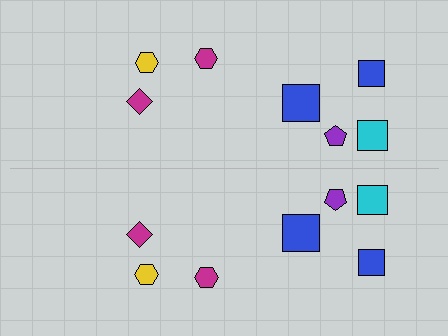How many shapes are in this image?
There are 14 shapes in this image.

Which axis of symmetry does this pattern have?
The pattern has a horizontal axis of symmetry running through the center of the image.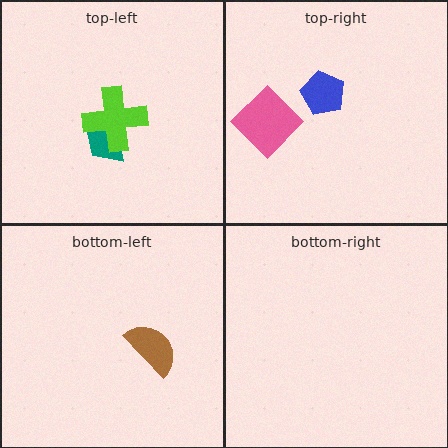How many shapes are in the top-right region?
2.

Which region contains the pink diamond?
The top-right region.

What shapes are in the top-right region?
The pink diamond, the blue pentagon.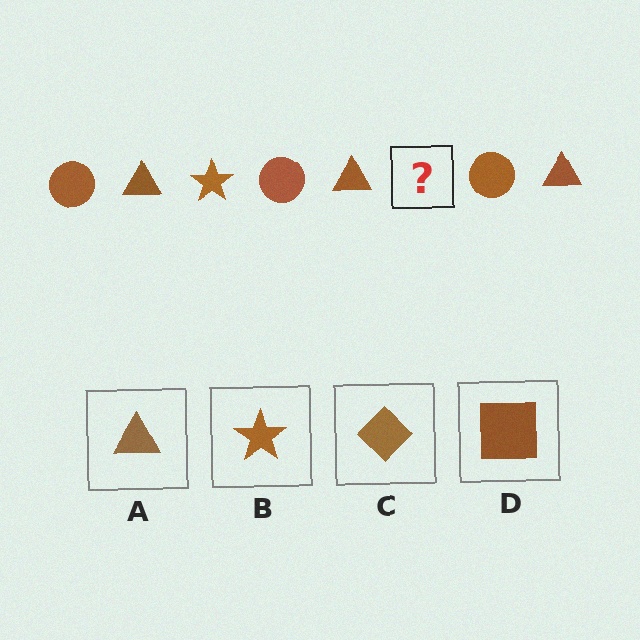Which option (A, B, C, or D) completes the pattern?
B.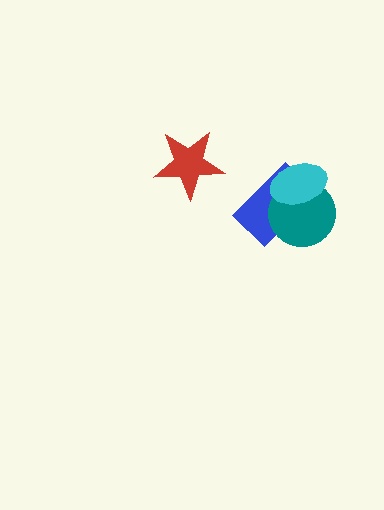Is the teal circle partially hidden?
Yes, it is partially covered by another shape.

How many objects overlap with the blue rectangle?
2 objects overlap with the blue rectangle.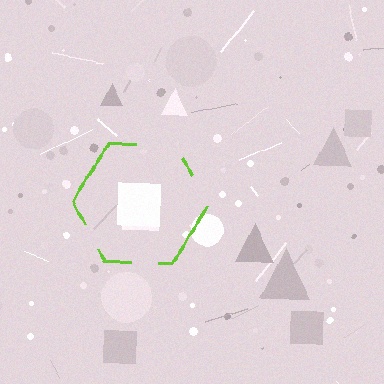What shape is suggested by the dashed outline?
The dashed outline suggests a hexagon.